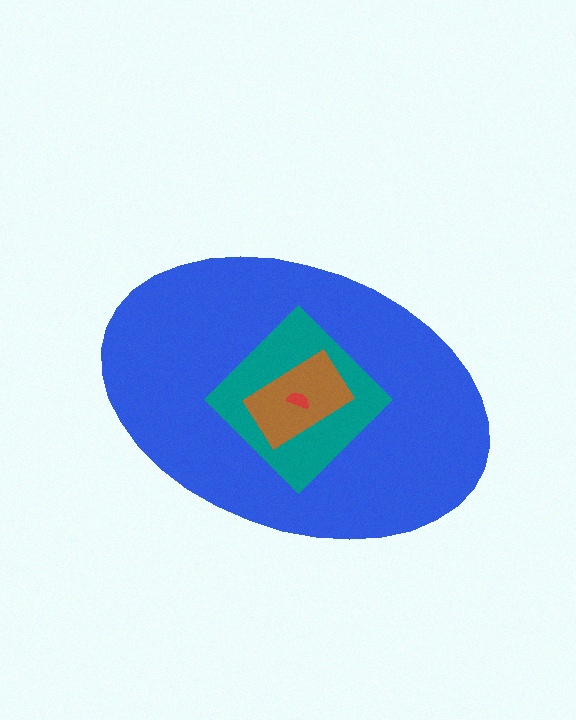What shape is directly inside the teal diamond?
The brown rectangle.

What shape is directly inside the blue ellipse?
The teal diamond.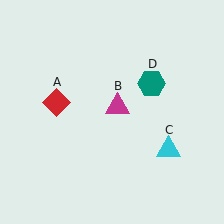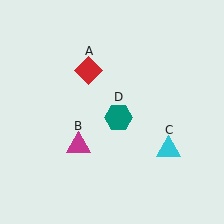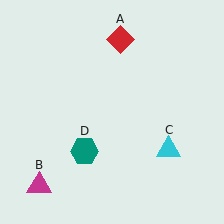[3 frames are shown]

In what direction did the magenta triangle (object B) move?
The magenta triangle (object B) moved down and to the left.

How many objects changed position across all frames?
3 objects changed position: red diamond (object A), magenta triangle (object B), teal hexagon (object D).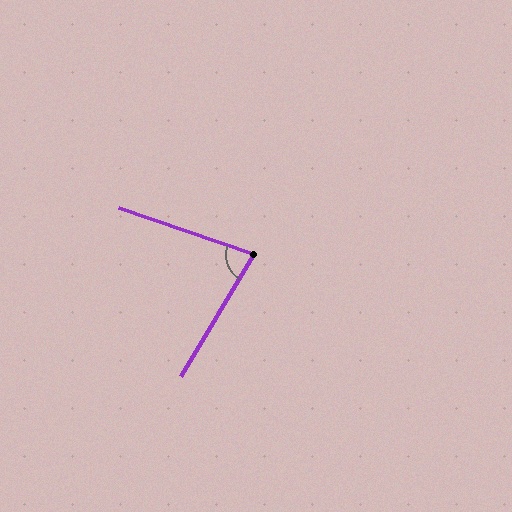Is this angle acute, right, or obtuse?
It is acute.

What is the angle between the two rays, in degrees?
Approximately 78 degrees.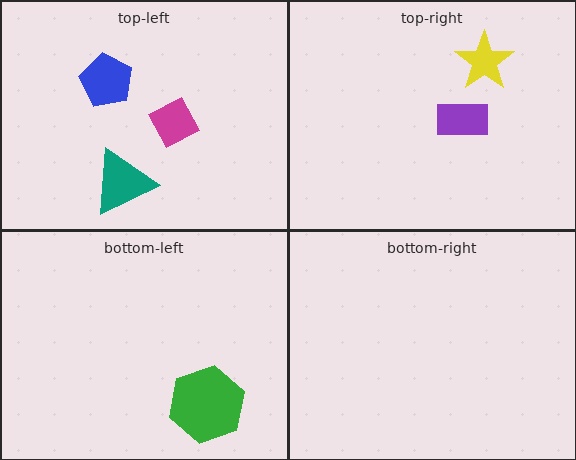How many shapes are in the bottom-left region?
1.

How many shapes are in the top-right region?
2.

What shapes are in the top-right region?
The purple rectangle, the yellow star.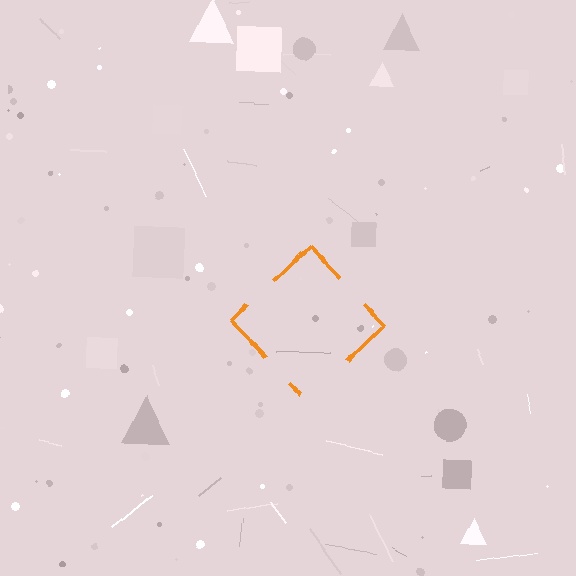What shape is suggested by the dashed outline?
The dashed outline suggests a diamond.